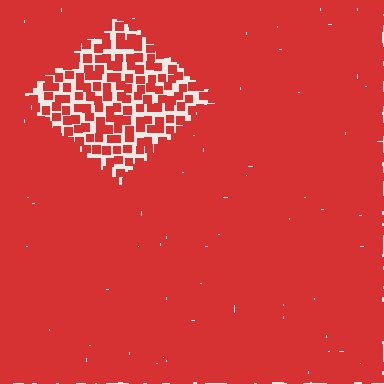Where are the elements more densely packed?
The elements are more densely packed outside the diamond boundary.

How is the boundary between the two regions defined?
The boundary is defined by a change in element density (approximately 2.8x ratio). All elements are the same color, size, and shape.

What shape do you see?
I see a diamond.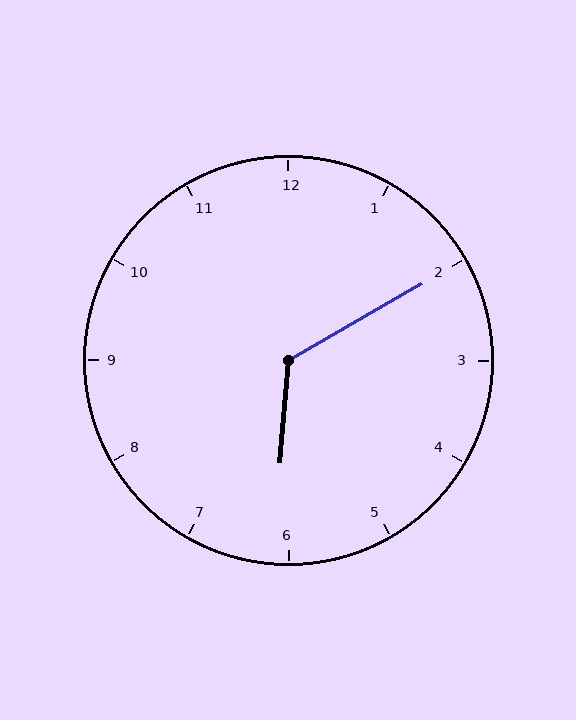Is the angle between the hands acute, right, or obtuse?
It is obtuse.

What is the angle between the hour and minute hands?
Approximately 125 degrees.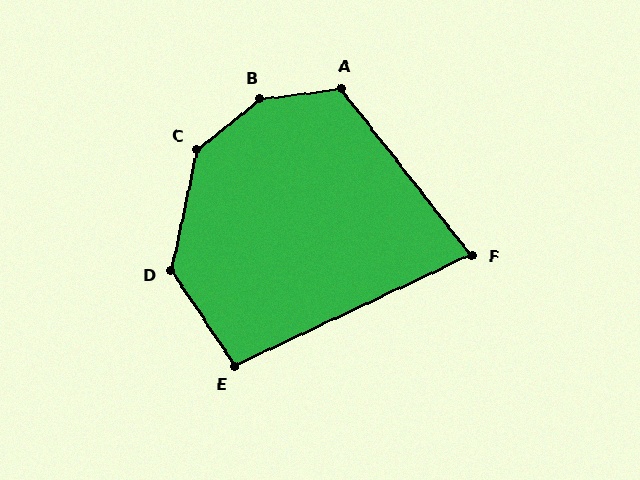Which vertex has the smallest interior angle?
F, at approximately 77 degrees.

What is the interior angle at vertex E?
Approximately 99 degrees (obtuse).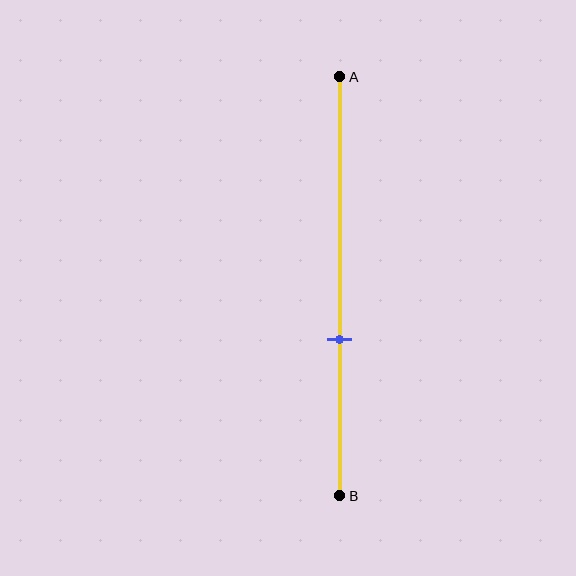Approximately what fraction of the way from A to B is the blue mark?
The blue mark is approximately 65% of the way from A to B.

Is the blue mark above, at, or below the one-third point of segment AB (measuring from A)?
The blue mark is below the one-third point of segment AB.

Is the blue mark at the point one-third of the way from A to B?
No, the mark is at about 65% from A, not at the 33% one-third point.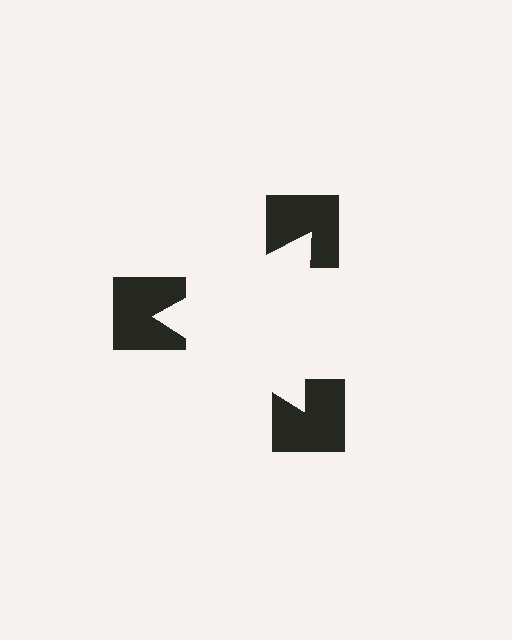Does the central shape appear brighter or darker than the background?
It typically appears slightly brighter than the background, even though no actual brightness change is drawn.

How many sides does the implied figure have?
3 sides.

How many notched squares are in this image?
There are 3 — one at each vertex of the illusory triangle.